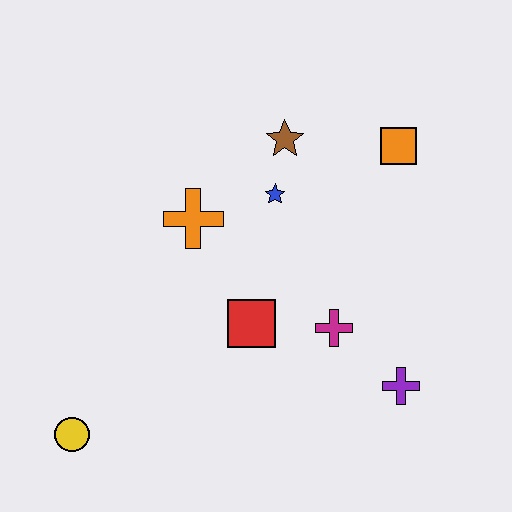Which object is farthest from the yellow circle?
The orange square is farthest from the yellow circle.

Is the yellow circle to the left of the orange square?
Yes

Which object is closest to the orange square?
The brown star is closest to the orange square.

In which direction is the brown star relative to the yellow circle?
The brown star is above the yellow circle.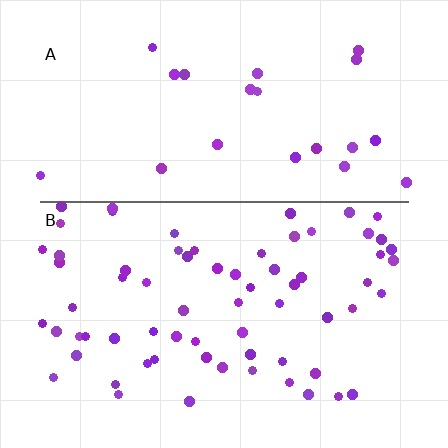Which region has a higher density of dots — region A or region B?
B (the bottom).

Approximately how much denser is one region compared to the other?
Approximately 3.0× — region B over region A.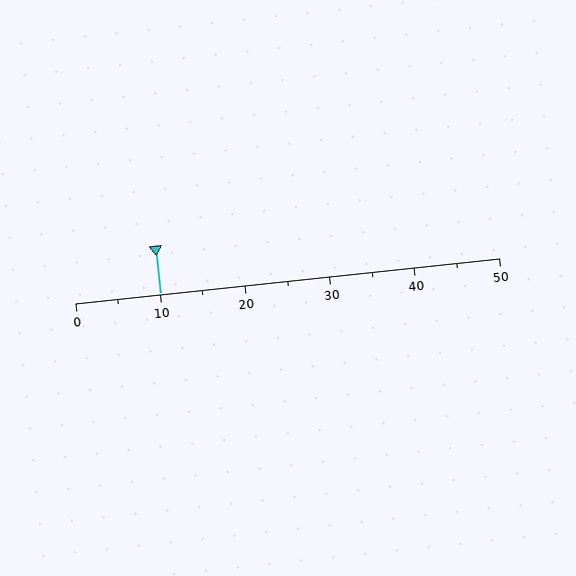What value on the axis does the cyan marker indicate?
The marker indicates approximately 10.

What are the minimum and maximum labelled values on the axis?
The axis runs from 0 to 50.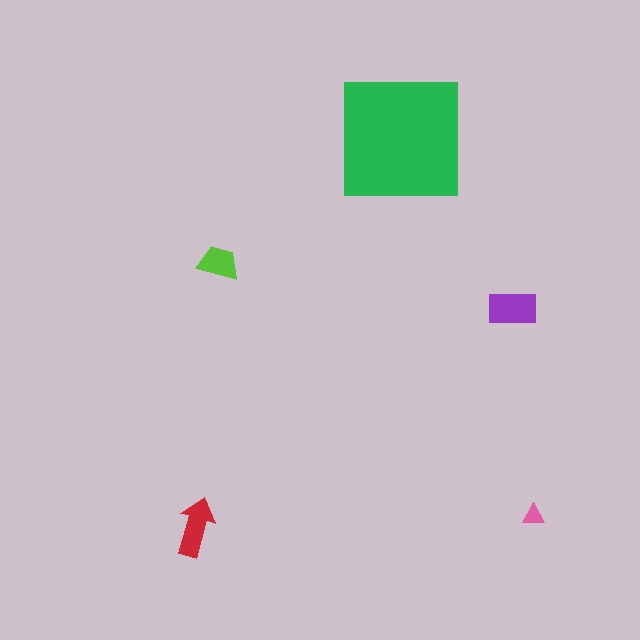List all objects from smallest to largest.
The pink triangle, the lime trapezoid, the red arrow, the purple rectangle, the green square.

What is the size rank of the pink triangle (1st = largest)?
5th.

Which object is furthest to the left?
The red arrow is leftmost.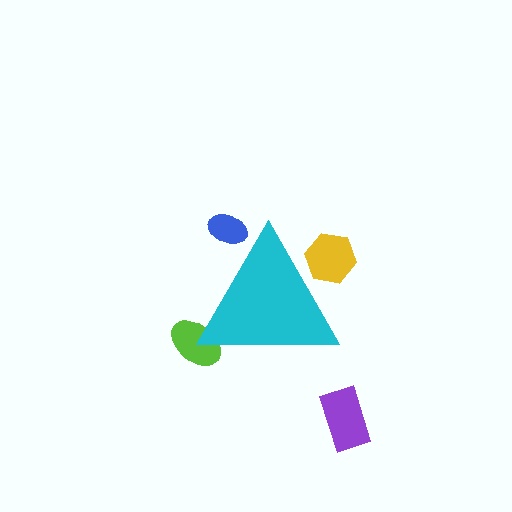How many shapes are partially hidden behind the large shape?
3 shapes are partially hidden.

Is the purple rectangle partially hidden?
No, the purple rectangle is fully visible.